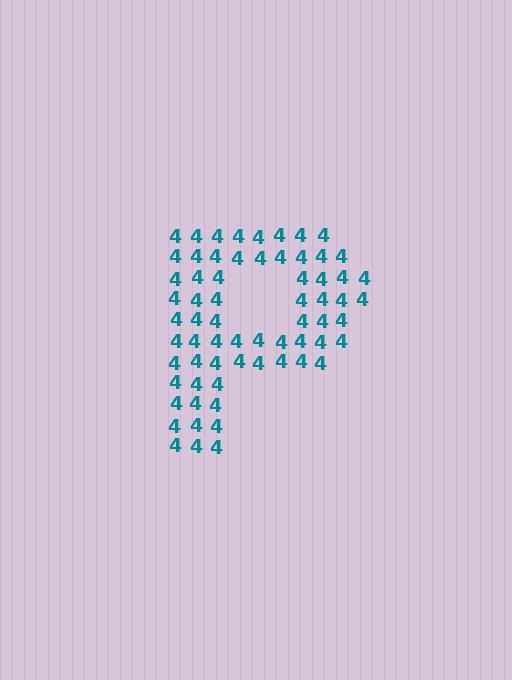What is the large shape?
The large shape is the letter P.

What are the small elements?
The small elements are digit 4's.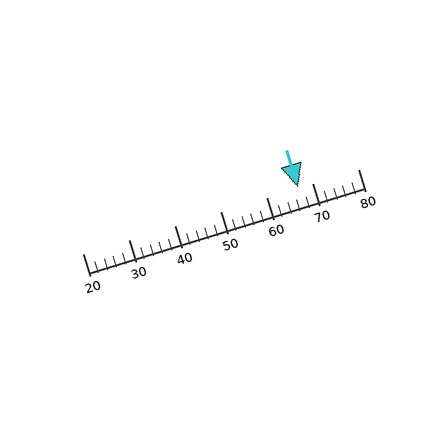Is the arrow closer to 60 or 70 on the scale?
The arrow is closer to 70.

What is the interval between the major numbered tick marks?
The major tick marks are spaced 10 units apart.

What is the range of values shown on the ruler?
The ruler shows values from 20 to 80.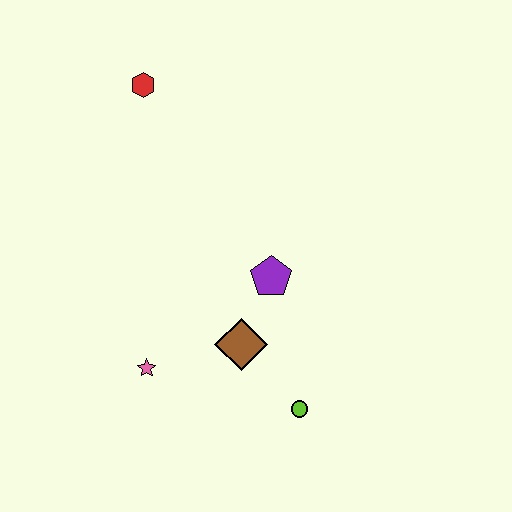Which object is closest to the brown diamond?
The purple pentagon is closest to the brown diamond.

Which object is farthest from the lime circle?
The red hexagon is farthest from the lime circle.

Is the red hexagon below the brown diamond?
No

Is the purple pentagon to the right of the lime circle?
No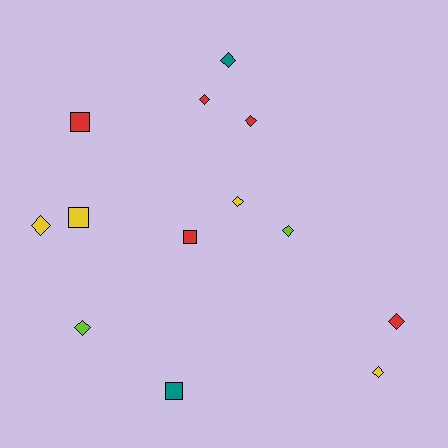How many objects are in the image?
There are 13 objects.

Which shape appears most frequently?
Diamond, with 9 objects.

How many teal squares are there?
There is 1 teal square.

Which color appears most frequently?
Red, with 5 objects.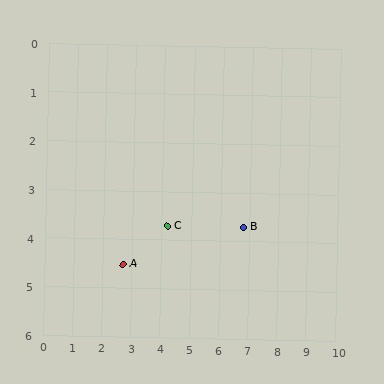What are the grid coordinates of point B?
Point B is at approximately (6.8, 3.7).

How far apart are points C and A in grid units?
Points C and A are about 1.7 grid units apart.